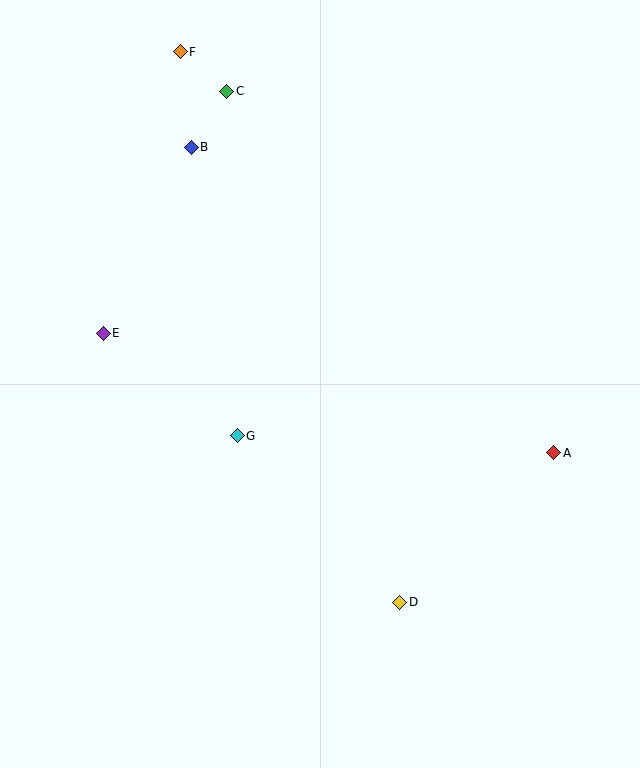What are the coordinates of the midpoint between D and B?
The midpoint between D and B is at (295, 375).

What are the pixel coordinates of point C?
Point C is at (227, 91).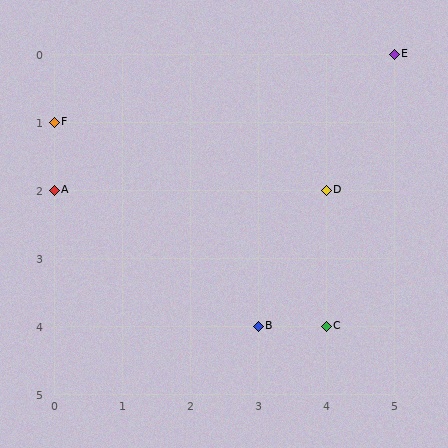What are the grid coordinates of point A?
Point A is at grid coordinates (0, 2).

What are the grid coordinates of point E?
Point E is at grid coordinates (5, 0).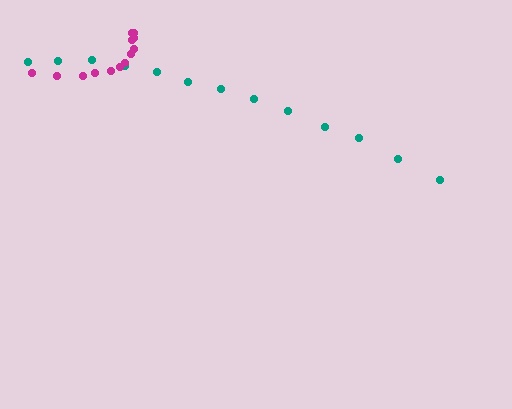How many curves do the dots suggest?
There are 2 distinct paths.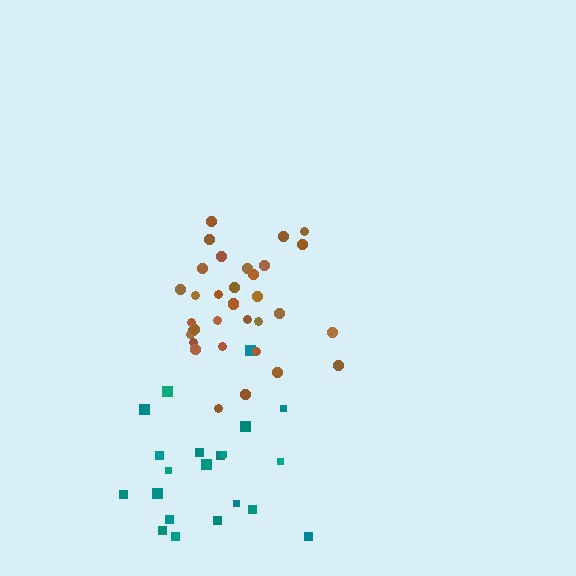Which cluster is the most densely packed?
Brown.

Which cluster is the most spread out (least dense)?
Teal.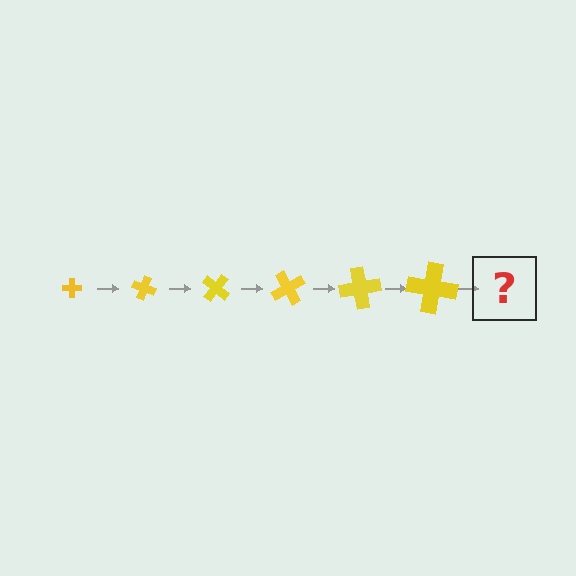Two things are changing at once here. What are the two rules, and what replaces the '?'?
The two rules are that the cross grows larger each step and it rotates 20 degrees each step. The '?' should be a cross, larger than the previous one and rotated 120 degrees from the start.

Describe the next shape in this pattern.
It should be a cross, larger than the previous one and rotated 120 degrees from the start.